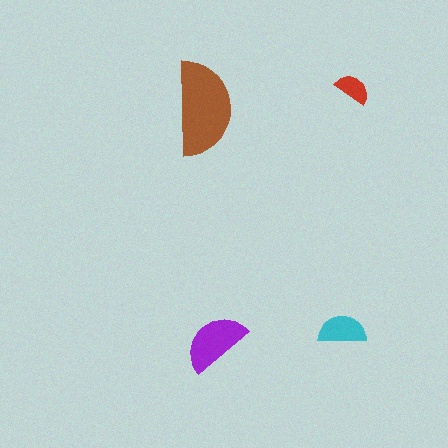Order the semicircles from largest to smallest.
the brown one, the purple one, the cyan one, the red one.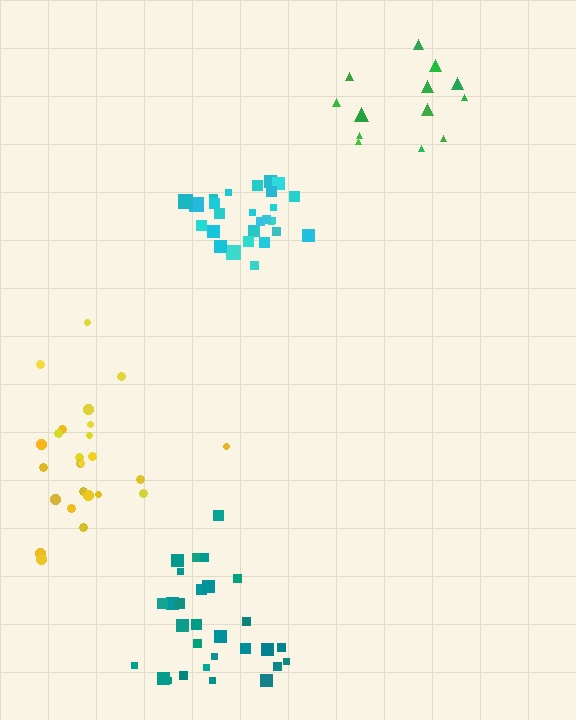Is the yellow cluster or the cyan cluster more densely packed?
Cyan.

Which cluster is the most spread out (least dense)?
Green.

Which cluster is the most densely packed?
Cyan.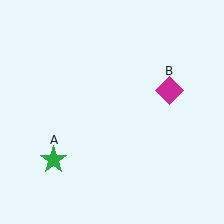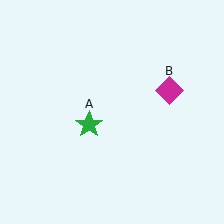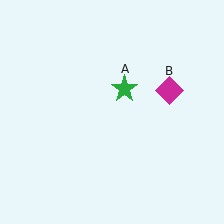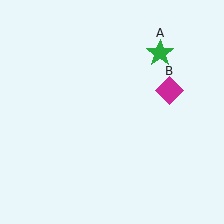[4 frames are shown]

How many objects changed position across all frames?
1 object changed position: green star (object A).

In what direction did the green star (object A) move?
The green star (object A) moved up and to the right.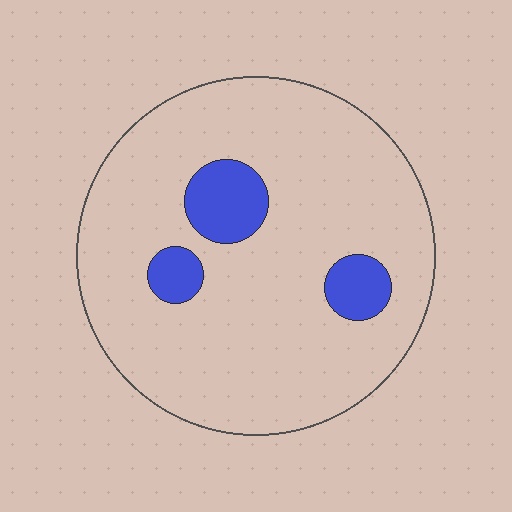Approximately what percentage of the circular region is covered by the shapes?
Approximately 10%.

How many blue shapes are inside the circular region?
3.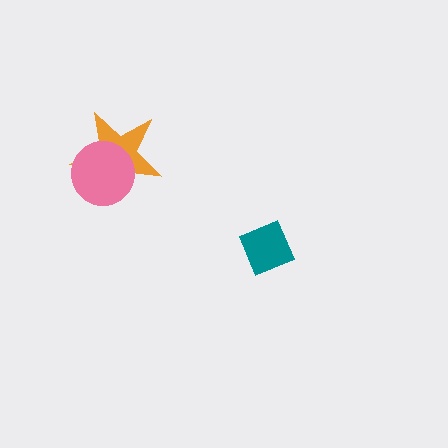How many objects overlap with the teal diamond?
0 objects overlap with the teal diamond.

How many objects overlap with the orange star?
1 object overlaps with the orange star.